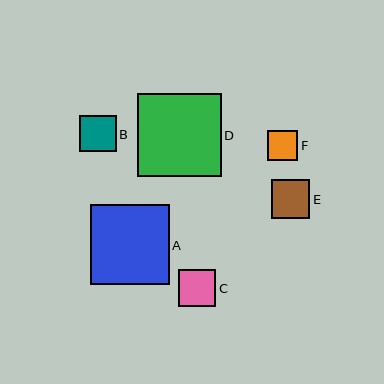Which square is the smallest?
Square F is the smallest with a size of approximately 30 pixels.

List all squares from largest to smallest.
From largest to smallest: D, A, E, C, B, F.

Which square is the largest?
Square D is the largest with a size of approximately 83 pixels.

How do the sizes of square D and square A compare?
Square D and square A are approximately the same size.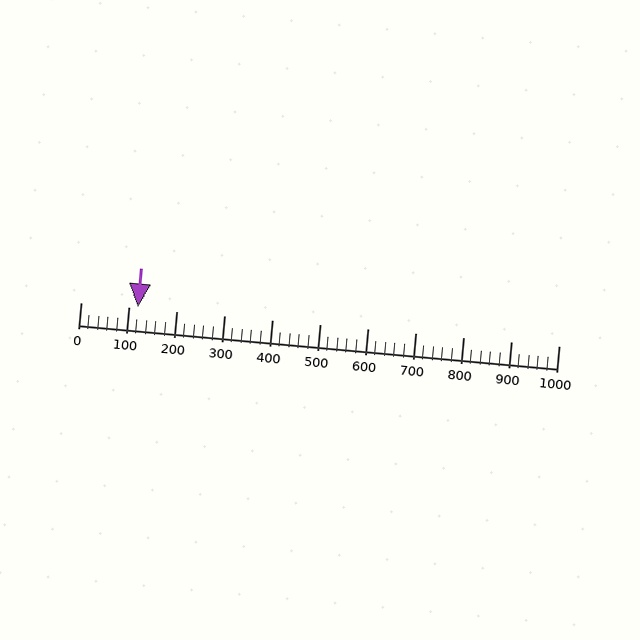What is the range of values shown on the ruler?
The ruler shows values from 0 to 1000.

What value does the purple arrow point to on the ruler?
The purple arrow points to approximately 120.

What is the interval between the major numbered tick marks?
The major tick marks are spaced 100 units apart.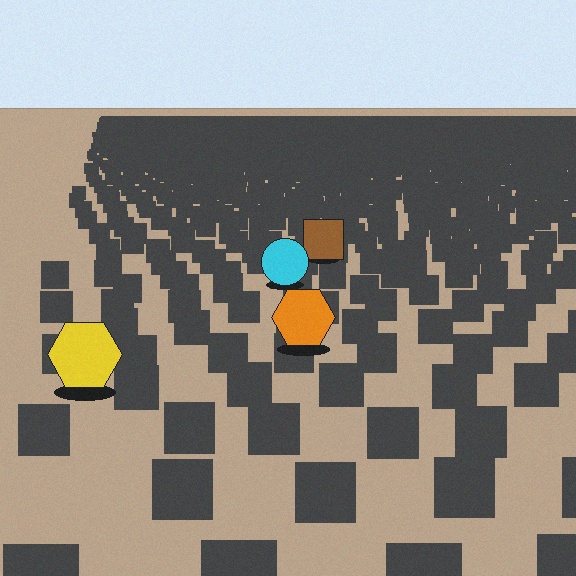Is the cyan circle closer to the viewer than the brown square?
Yes. The cyan circle is closer — you can tell from the texture gradient: the ground texture is coarser near it.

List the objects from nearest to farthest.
From nearest to farthest: the yellow hexagon, the orange hexagon, the cyan circle, the brown square.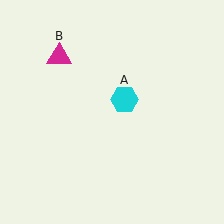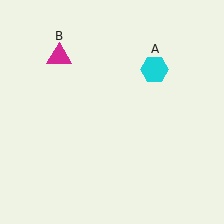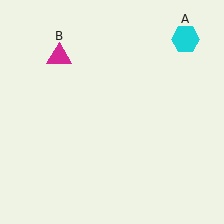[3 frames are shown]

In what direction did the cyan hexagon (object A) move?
The cyan hexagon (object A) moved up and to the right.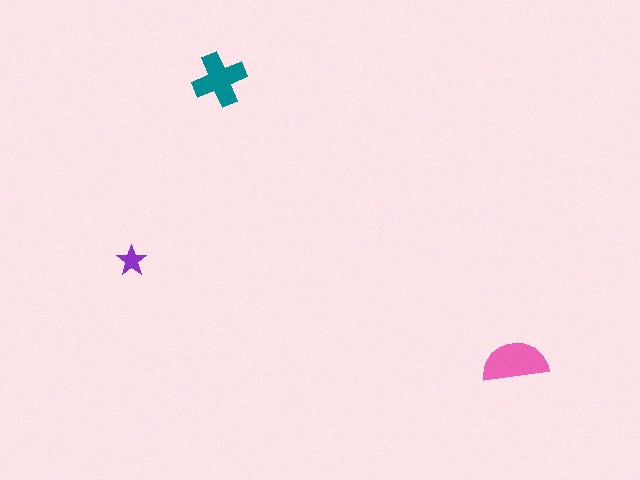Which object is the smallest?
The purple star.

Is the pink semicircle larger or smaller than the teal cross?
Larger.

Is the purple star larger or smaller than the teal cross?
Smaller.